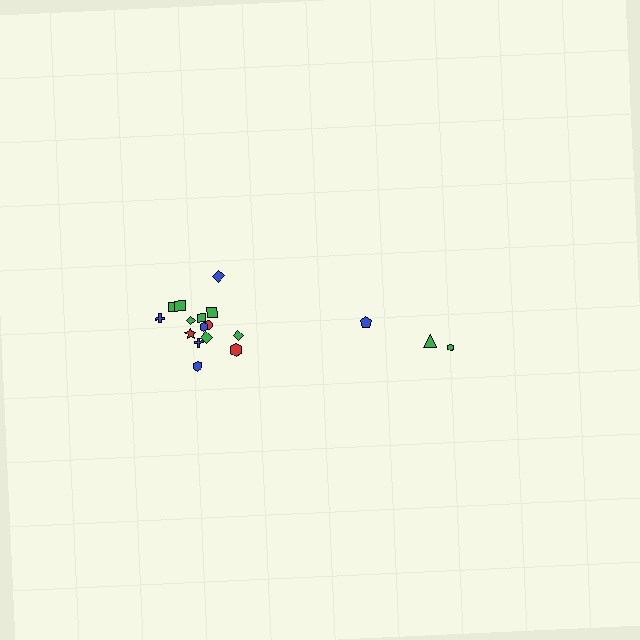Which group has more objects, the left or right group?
The left group.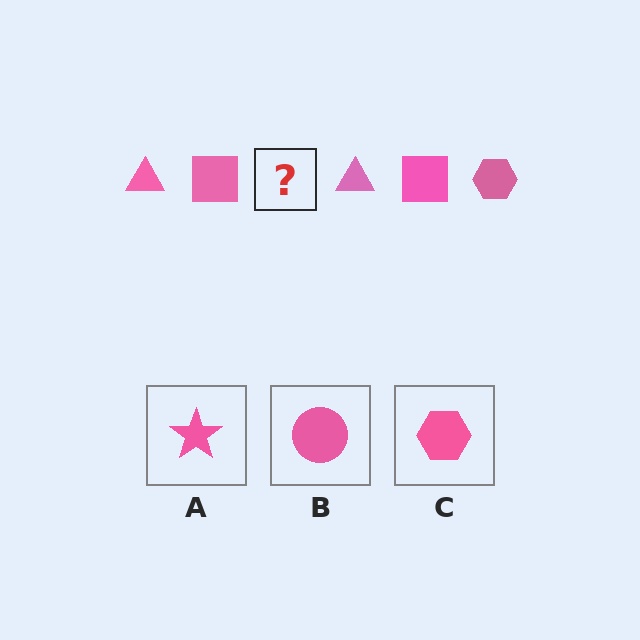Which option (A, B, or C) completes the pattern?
C.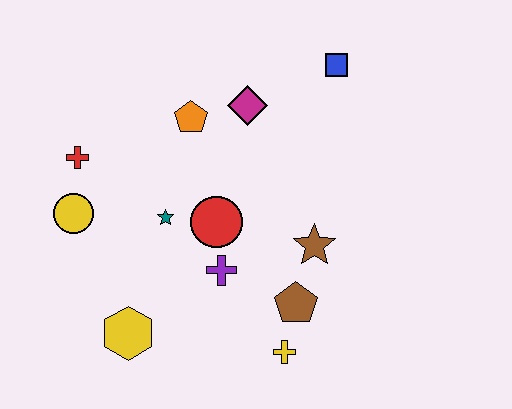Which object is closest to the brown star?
The brown pentagon is closest to the brown star.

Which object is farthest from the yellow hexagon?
The blue square is farthest from the yellow hexagon.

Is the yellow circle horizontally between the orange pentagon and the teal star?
No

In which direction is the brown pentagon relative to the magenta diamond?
The brown pentagon is below the magenta diamond.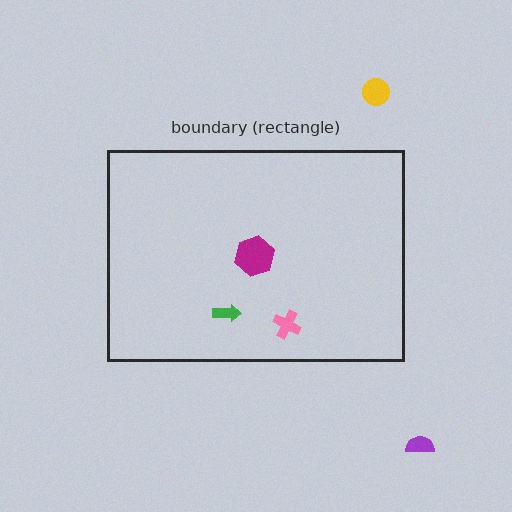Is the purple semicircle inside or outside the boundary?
Outside.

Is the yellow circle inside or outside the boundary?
Outside.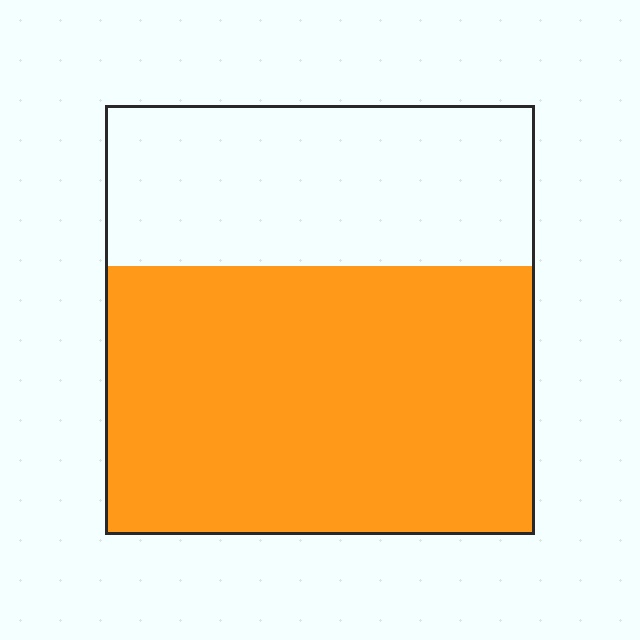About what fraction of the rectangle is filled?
About five eighths (5/8).